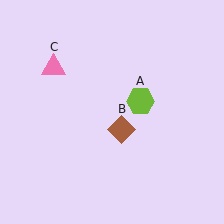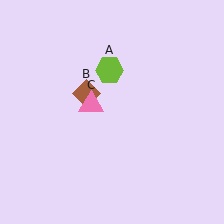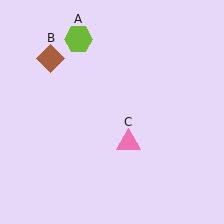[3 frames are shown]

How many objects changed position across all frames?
3 objects changed position: lime hexagon (object A), brown diamond (object B), pink triangle (object C).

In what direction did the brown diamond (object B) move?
The brown diamond (object B) moved up and to the left.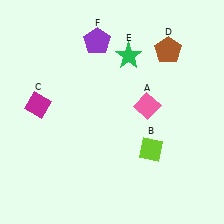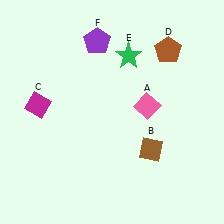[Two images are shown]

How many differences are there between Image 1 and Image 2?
There is 1 difference between the two images.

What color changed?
The diamond (B) changed from lime in Image 1 to brown in Image 2.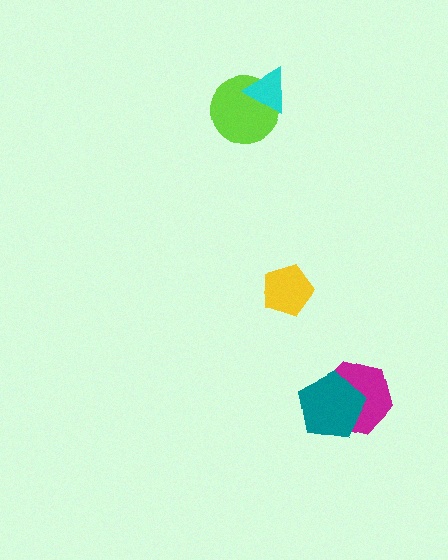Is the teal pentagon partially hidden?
No, no other shape covers it.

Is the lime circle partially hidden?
Yes, it is partially covered by another shape.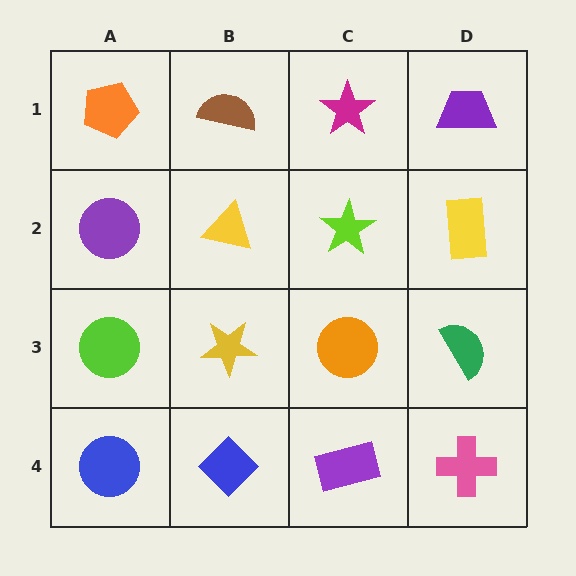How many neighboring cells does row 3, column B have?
4.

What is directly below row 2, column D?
A green semicircle.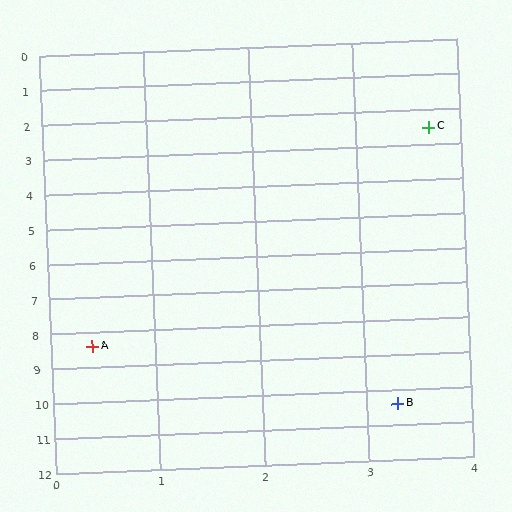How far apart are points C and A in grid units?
Points C and A are about 6.8 grid units apart.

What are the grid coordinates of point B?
Point B is at approximately (3.3, 10.4).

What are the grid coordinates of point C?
Point C is at approximately (3.7, 2.5).